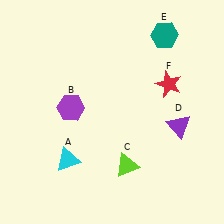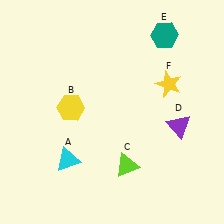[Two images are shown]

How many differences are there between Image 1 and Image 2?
There are 2 differences between the two images.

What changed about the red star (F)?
In Image 1, F is red. In Image 2, it changed to yellow.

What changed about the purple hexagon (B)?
In Image 1, B is purple. In Image 2, it changed to yellow.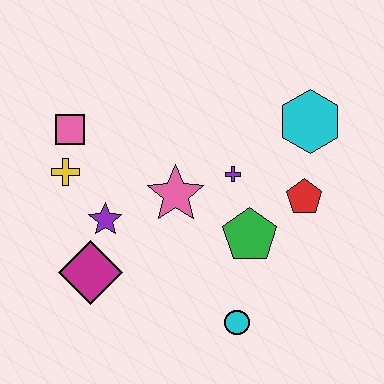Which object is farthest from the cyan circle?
The pink square is farthest from the cyan circle.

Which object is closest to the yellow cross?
The pink square is closest to the yellow cross.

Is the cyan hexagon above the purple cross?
Yes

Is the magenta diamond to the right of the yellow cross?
Yes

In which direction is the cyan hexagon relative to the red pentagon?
The cyan hexagon is above the red pentagon.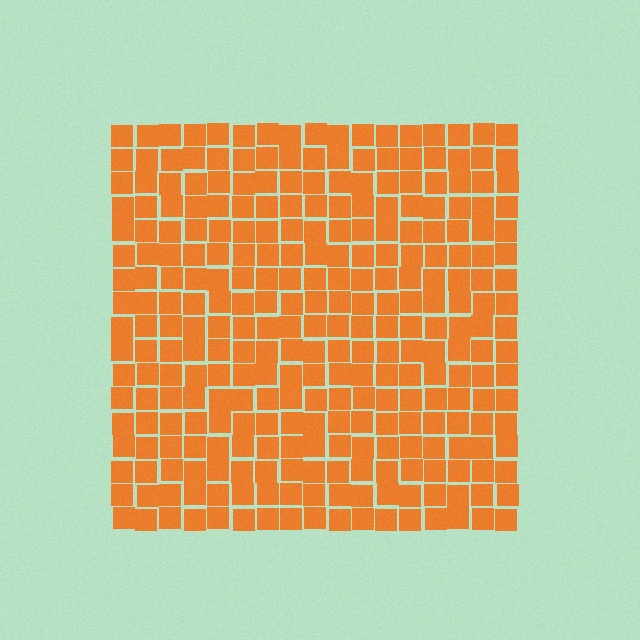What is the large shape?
The large shape is a square.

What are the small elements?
The small elements are squares.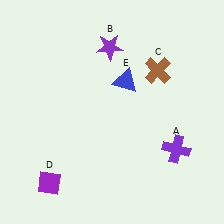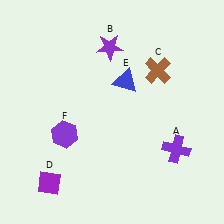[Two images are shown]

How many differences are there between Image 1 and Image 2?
There is 1 difference between the two images.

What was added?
A purple hexagon (F) was added in Image 2.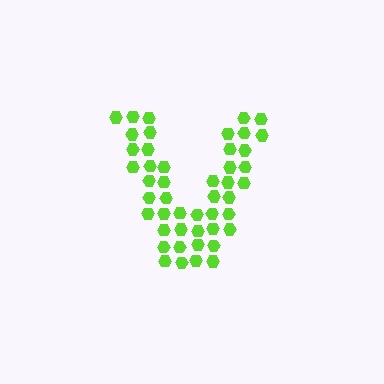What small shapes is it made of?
It is made of small hexagons.